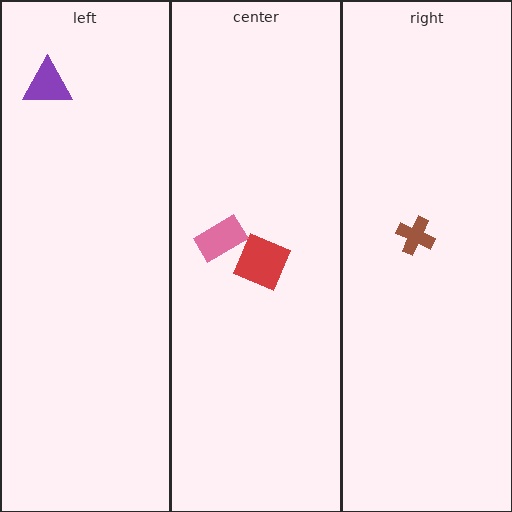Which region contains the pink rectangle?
The center region.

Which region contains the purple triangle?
The left region.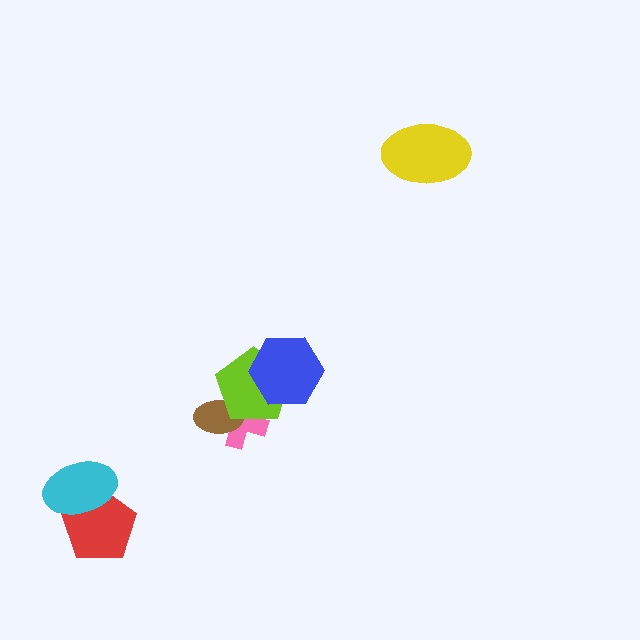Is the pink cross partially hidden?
Yes, it is partially covered by another shape.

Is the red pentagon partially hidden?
Yes, it is partially covered by another shape.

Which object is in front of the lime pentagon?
The blue hexagon is in front of the lime pentagon.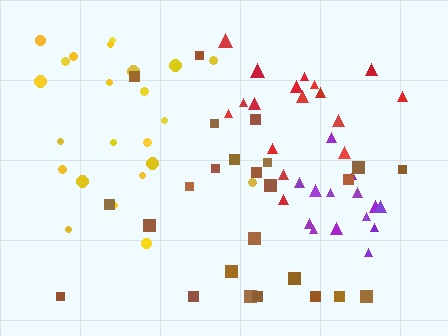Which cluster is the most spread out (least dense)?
Yellow.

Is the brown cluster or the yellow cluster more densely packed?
Brown.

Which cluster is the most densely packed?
Purple.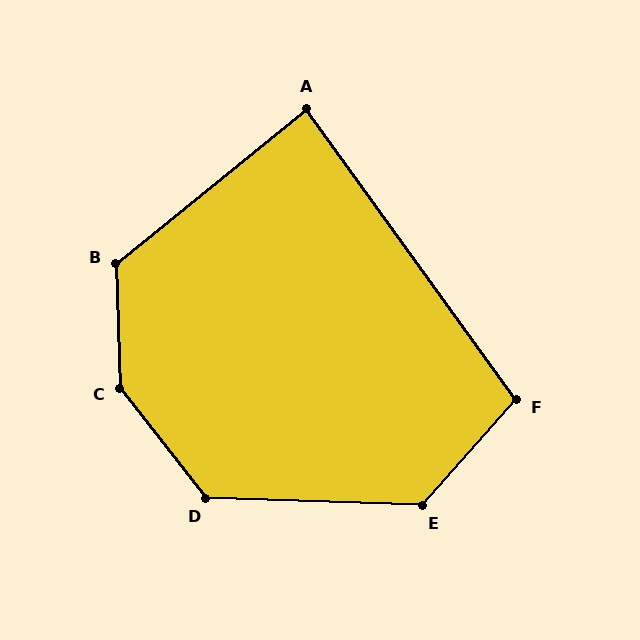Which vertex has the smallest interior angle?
A, at approximately 87 degrees.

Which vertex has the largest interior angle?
C, at approximately 144 degrees.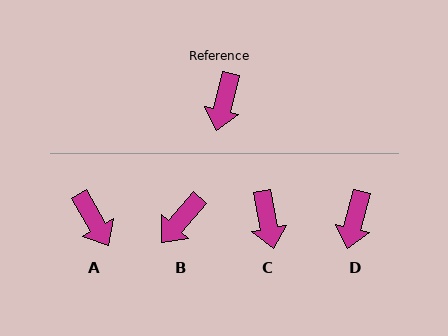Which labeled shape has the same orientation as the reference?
D.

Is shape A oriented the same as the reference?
No, it is off by about 44 degrees.